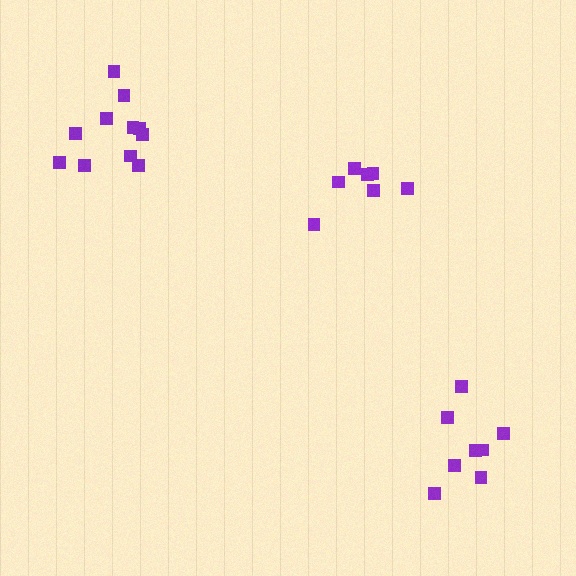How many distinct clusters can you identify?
There are 3 distinct clusters.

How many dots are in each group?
Group 1: 8 dots, Group 2: 7 dots, Group 3: 11 dots (26 total).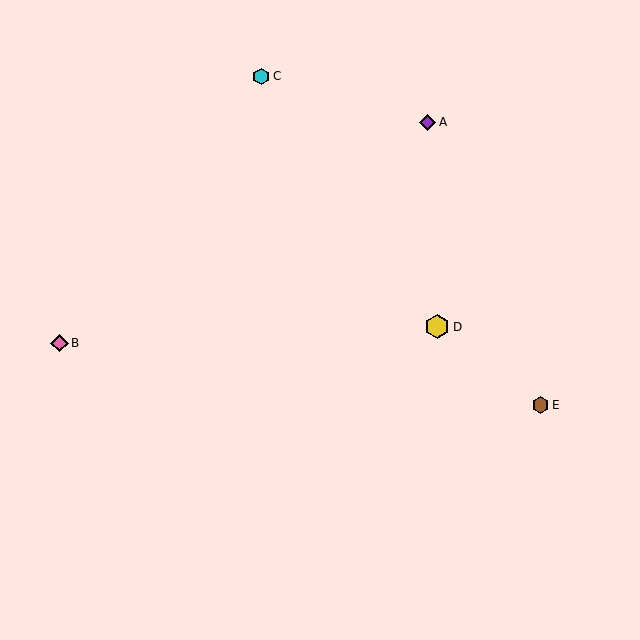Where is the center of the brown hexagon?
The center of the brown hexagon is at (541, 405).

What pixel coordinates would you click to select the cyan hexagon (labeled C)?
Click at (261, 76) to select the cyan hexagon C.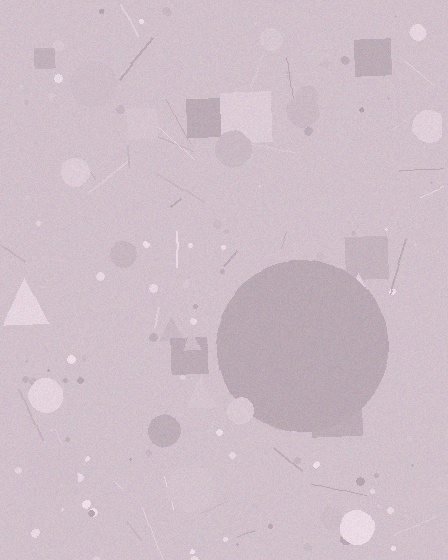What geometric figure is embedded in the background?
A circle is embedded in the background.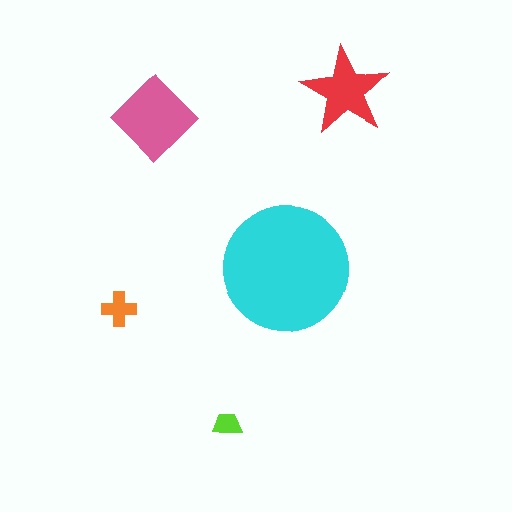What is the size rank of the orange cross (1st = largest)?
4th.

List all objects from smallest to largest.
The lime trapezoid, the orange cross, the red star, the pink diamond, the cyan circle.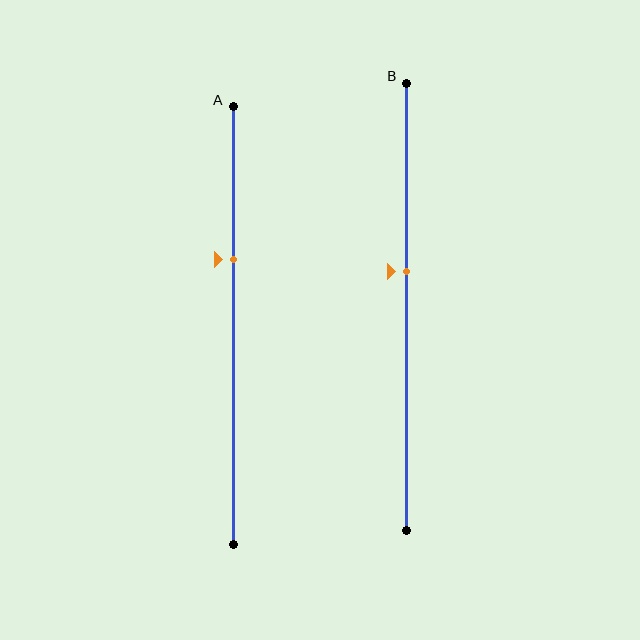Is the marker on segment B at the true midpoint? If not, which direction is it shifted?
No, the marker on segment B is shifted upward by about 8% of the segment length.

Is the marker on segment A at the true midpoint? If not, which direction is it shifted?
No, the marker on segment A is shifted upward by about 15% of the segment length.